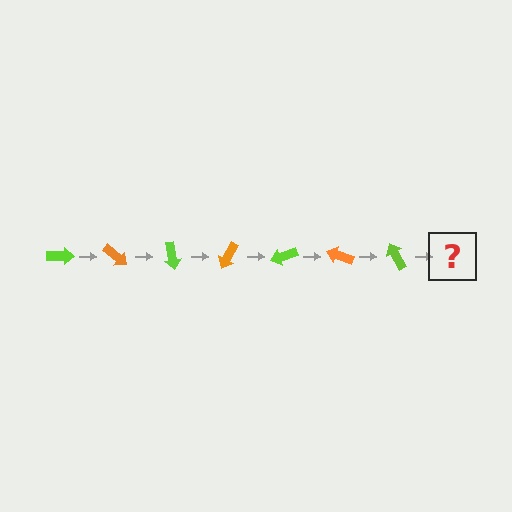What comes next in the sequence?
The next element should be an orange arrow, rotated 280 degrees from the start.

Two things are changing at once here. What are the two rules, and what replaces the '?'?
The two rules are that it rotates 40 degrees each step and the color cycles through lime and orange. The '?' should be an orange arrow, rotated 280 degrees from the start.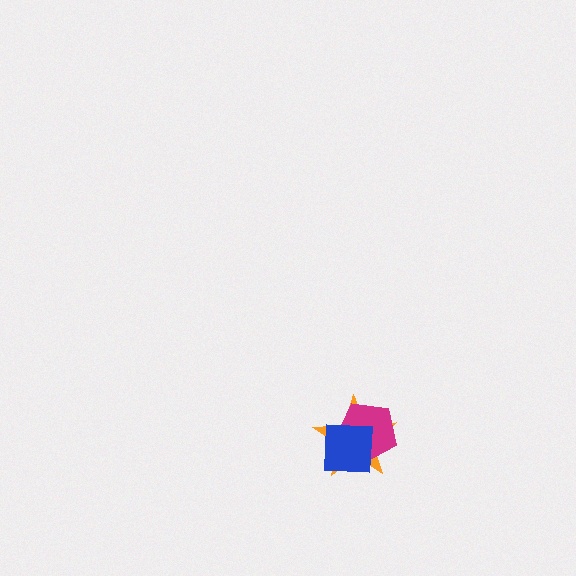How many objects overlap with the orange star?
2 objects overlap with the orange star.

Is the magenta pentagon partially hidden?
Yes, it is partially covered by another shape.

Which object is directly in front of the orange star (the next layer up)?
The magenta pentagon is directly in front of the orange star.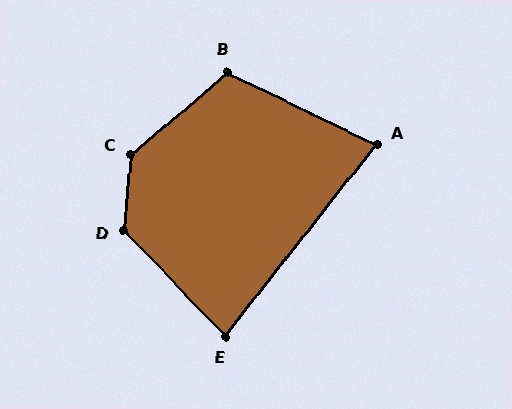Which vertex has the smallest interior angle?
A, at approximately 77 degrees.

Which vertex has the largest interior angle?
C, at approximately 136 degrees.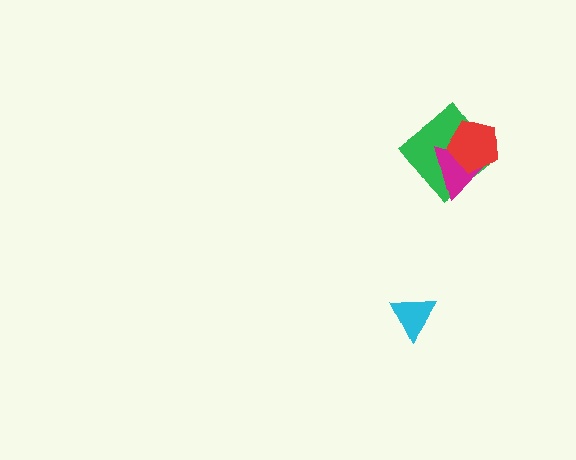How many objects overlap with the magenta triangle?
2 objects overlap with the magenta triangle.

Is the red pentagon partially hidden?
No, no other shape covers it.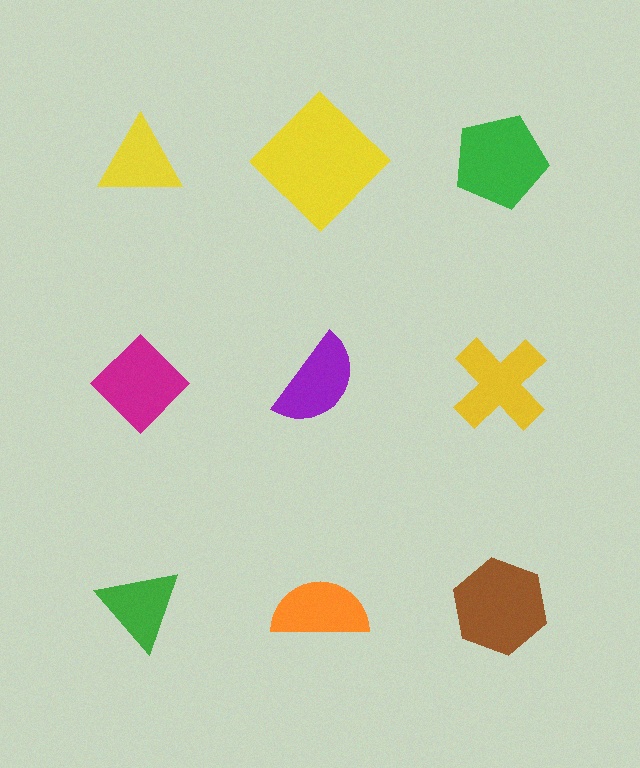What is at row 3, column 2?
An orange semicircle.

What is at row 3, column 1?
A green triangle.